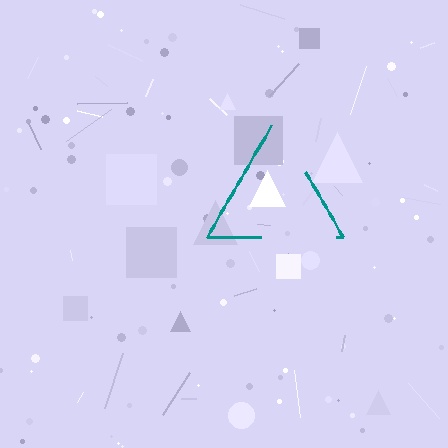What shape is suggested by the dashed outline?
The dashed outline suggests a triangle.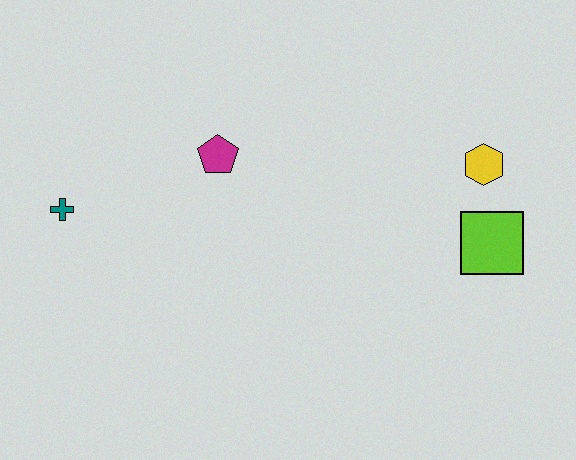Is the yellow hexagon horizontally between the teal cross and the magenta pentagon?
No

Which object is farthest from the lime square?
The teal cross is farthest from the lime square.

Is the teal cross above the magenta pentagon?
No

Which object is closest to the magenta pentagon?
The teal cross is closest to the magenta pentagon.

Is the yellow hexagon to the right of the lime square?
No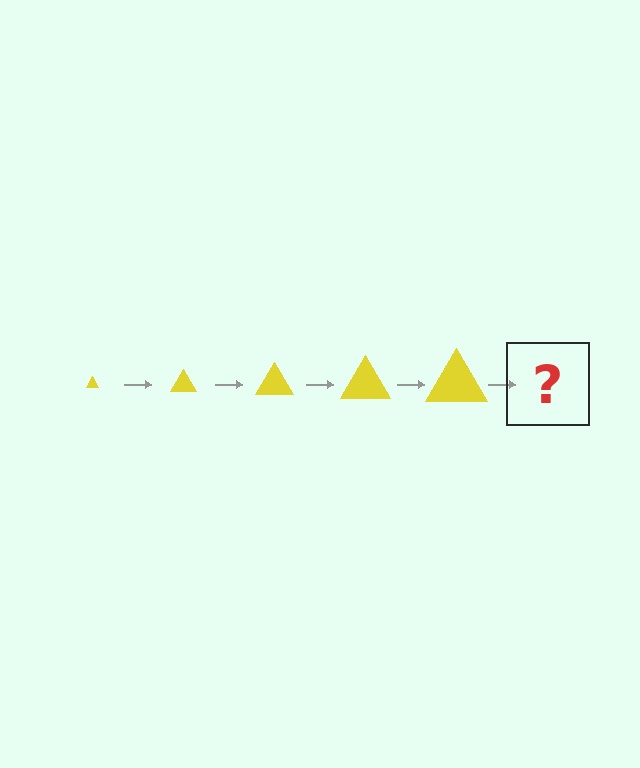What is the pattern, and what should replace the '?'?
The pattern is that the triangle gets progressively larger each step. The '?' should be a yellow triangle, larger than the previous one.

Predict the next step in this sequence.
The next step is a yellow triangle, larger than the previous one.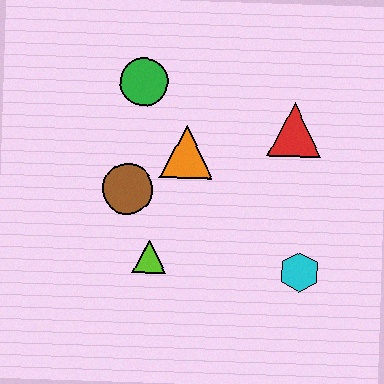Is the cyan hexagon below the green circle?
Yes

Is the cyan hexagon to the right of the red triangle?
Yes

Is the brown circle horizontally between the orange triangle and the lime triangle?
No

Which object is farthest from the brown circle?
The cyan hexagon is farthest from the brown circle.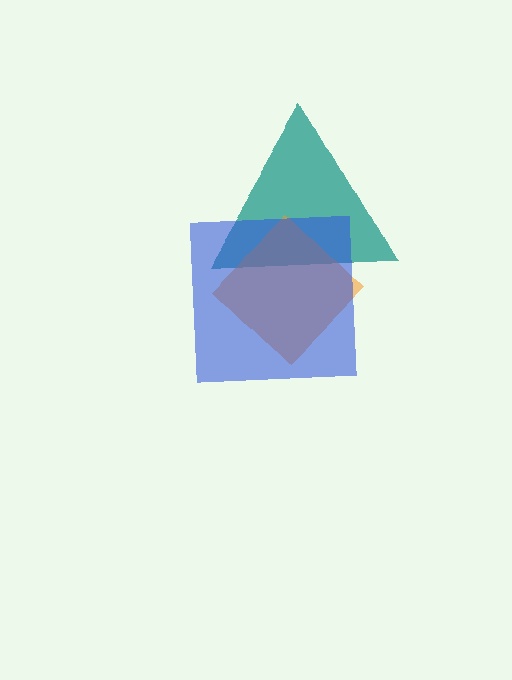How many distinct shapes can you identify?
There are 3 distinct shapes: a teal triangle, an orange diamond, a blue square.